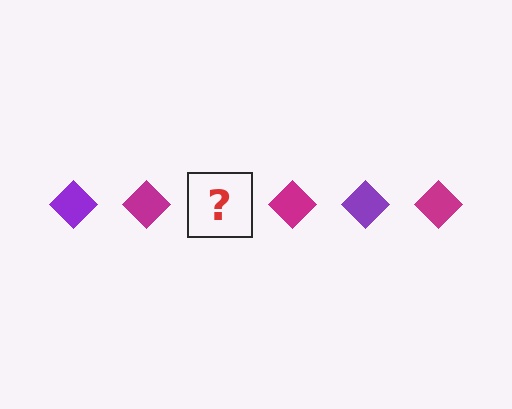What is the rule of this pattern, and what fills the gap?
The rule is that the pattern cycles through purple, magenta diamonds. The gap should be filled with a purple diamond.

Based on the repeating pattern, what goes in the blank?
The blank should be a purple diamond.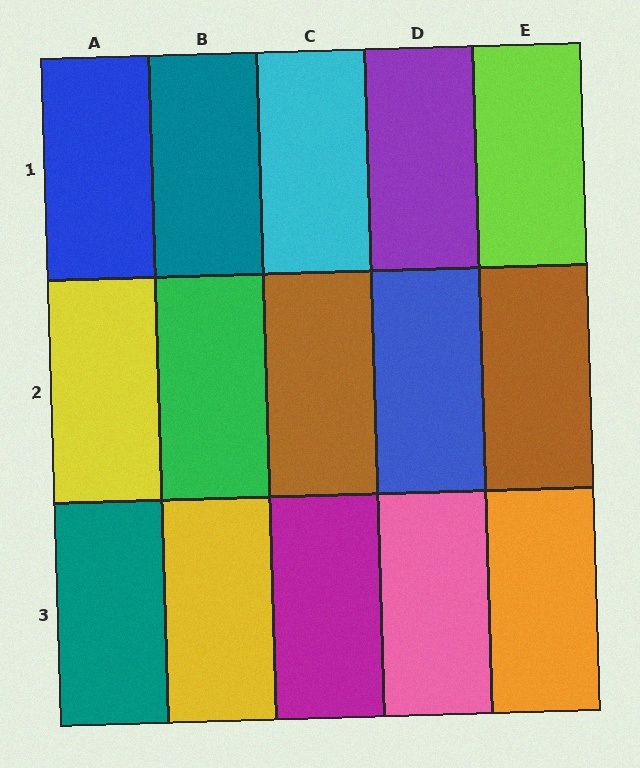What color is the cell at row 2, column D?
Blue.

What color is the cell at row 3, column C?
Magenta.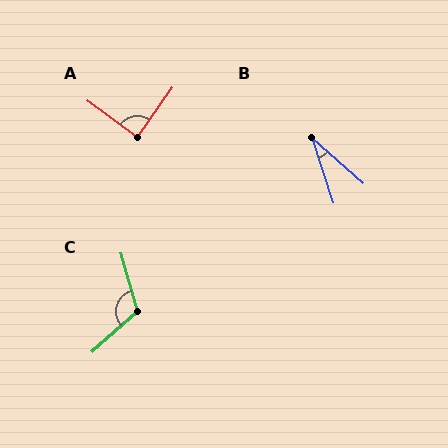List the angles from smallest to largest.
B (31°), A (89°), C (115°).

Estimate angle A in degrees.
Approximately 89 degrees.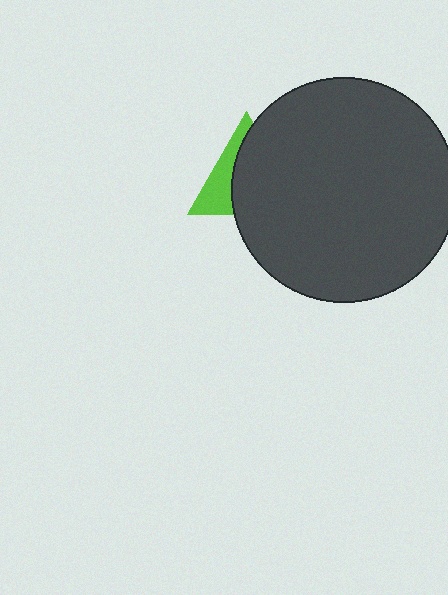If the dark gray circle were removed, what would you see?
You would see the complete lime triangle.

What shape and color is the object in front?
The object in front is a dark gray circle.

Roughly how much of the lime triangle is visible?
A small part of it is visible (roughly 36%).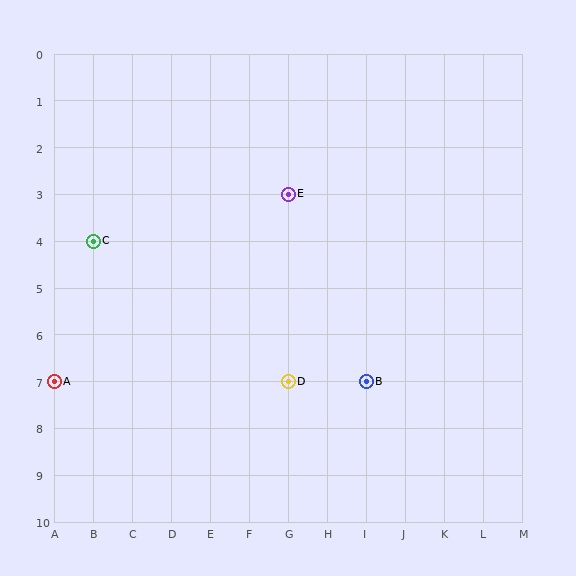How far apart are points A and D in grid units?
Points A and D are 6 columns apart.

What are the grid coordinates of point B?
Point B is at grid coordinates (I, 7).